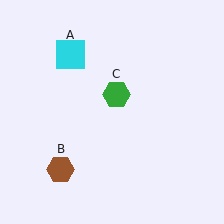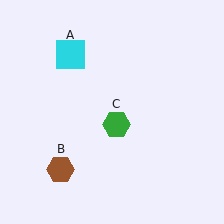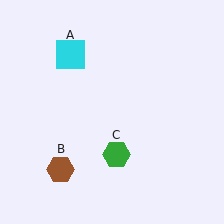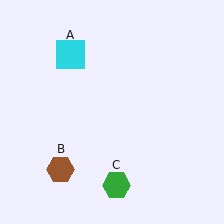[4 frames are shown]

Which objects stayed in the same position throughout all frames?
Cyan square (object A) and brown hexagon (object B) remained stationary.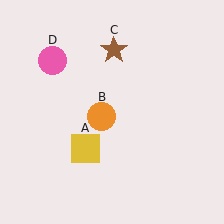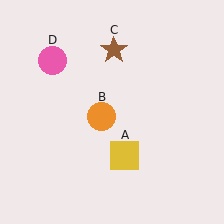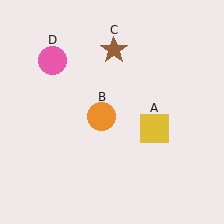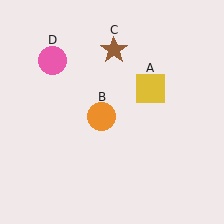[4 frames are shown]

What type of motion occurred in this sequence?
The yellow square (object A) rotated counterclockwise around the center of the scene.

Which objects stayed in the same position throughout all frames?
Orange circle (object B) and brown star (object C) and pink circle (object D) remained stationary.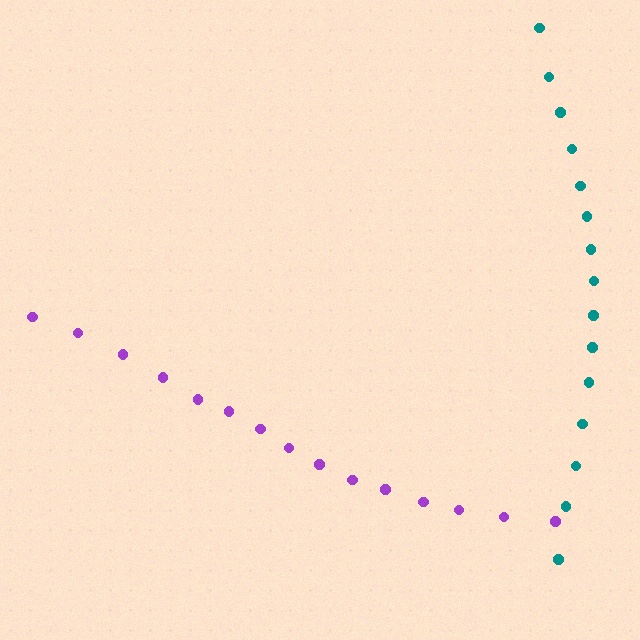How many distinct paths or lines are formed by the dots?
There are 2 distinct paths.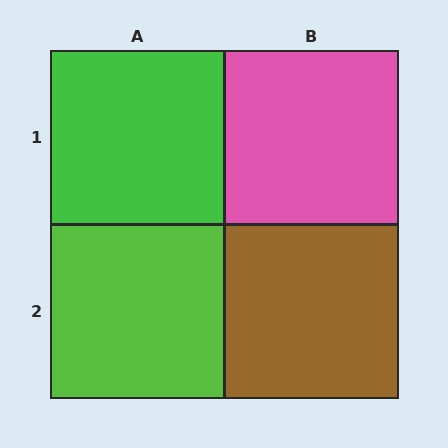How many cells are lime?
1 cell is lime.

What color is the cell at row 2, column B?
Brown.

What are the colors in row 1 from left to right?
Green, pink.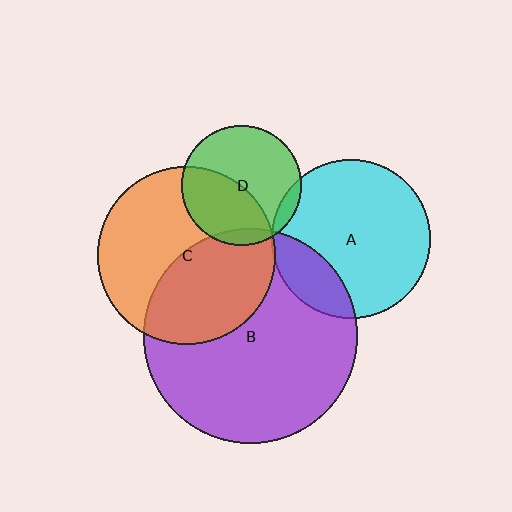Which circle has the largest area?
Circle B (purple).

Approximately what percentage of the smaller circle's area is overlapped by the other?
Approximately 45%.